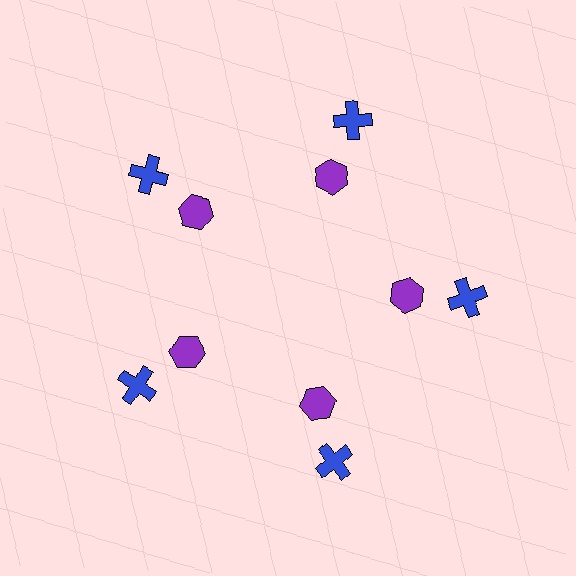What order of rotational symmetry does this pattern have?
This pattern has 5-fold rotational symmetry.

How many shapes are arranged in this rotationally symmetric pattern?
There are 10 shapes, arranged in 5 groups of 2.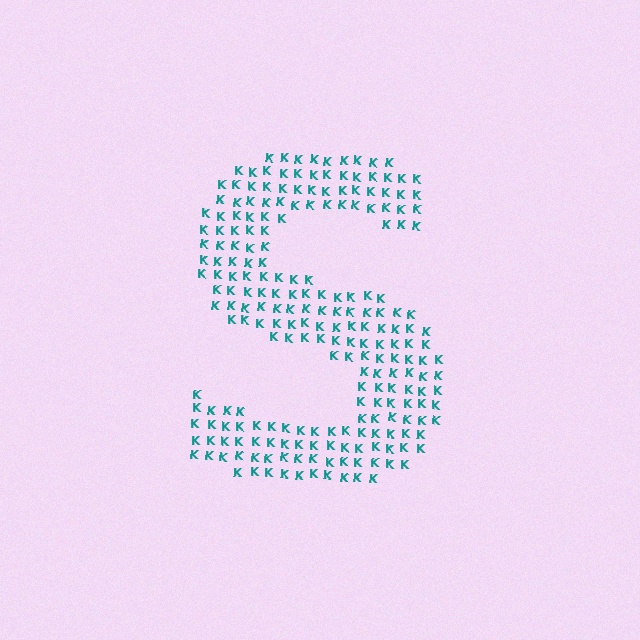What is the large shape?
The large shape is the letter S.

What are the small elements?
The small elements are letter K's.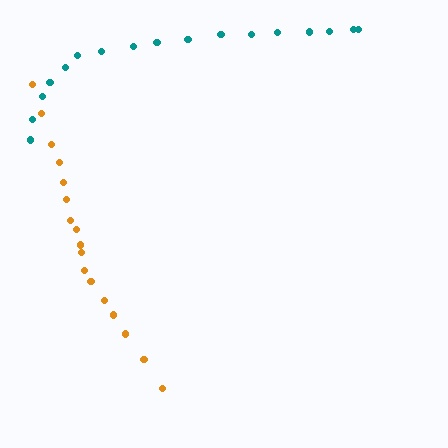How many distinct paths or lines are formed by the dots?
There are 2 distinct paths.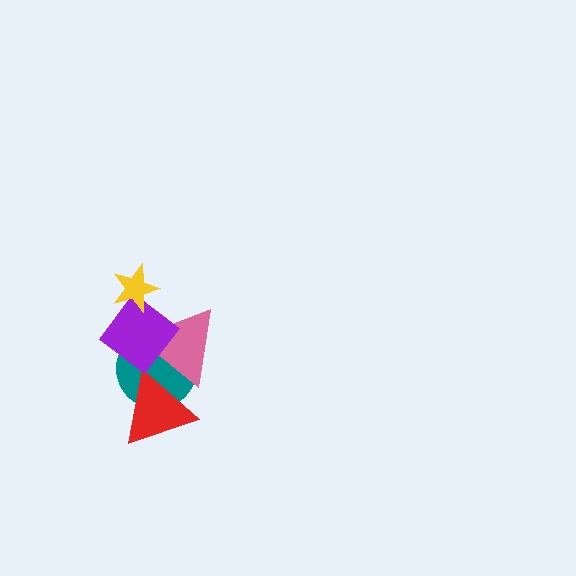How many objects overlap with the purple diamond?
3 objects overlap with the purple diamond.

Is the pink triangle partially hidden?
Yes, it is partially covered by another shape.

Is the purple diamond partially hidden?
Yes, it is partially covered by another shape.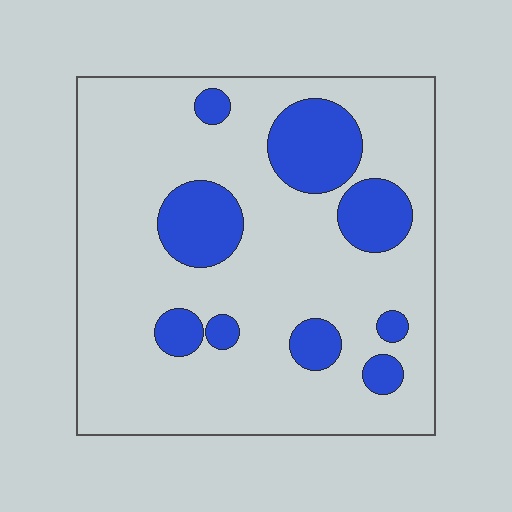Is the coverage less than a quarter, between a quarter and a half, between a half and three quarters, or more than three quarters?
Less than a quarter.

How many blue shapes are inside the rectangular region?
9.